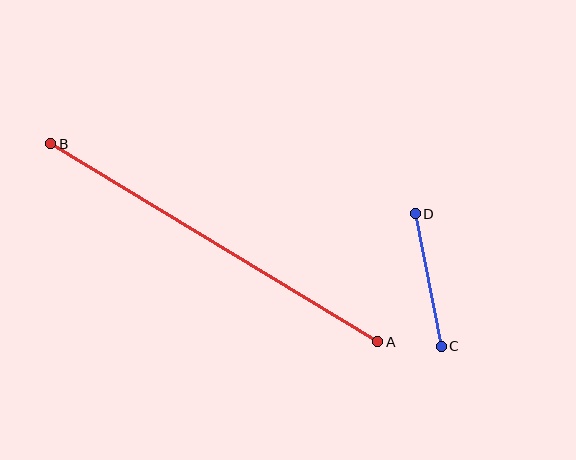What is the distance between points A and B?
The distance is approximately 383 pixels.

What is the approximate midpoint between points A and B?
The midpoint is at approximately (214, 243) pixels.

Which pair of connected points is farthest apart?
Points A and B are farthest apart.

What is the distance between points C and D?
The distance is approximately 135 pixels.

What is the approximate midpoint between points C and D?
The midpoint is at approximately (428, 280) pixels.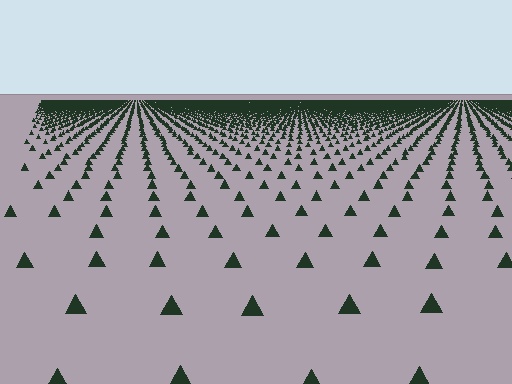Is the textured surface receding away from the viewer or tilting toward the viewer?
The surface is receding away from the viewer. Texture elements get smaller and denser toward the top.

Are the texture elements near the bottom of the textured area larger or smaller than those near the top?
Larger. Near the bottom, elements are closer to the viewer and appear at a bigger on-screen size.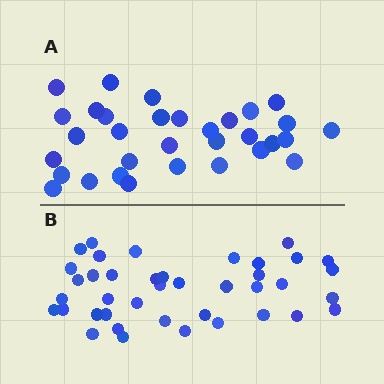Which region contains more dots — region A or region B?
Region B (the bottom region) has more dots.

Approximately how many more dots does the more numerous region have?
Region B has roughly 8 or so more dots than region A.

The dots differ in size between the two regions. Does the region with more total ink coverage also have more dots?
No. Region A has more total ink coverage because its dots are larger, but region B actually contains more individual dots. Total area can be misleading — the number of items is what matters here.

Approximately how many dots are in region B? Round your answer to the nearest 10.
About 40 dots.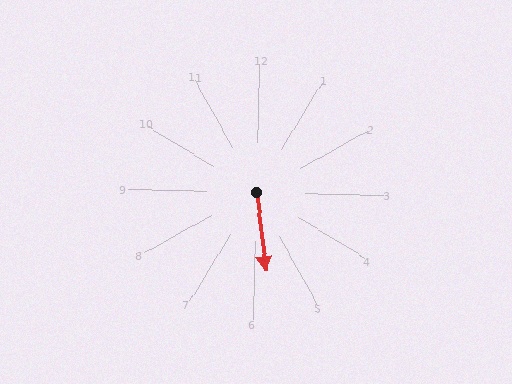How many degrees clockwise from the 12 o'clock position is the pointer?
Approximately 172 degrees.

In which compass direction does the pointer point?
South.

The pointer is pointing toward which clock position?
Roughly 6 o'clock.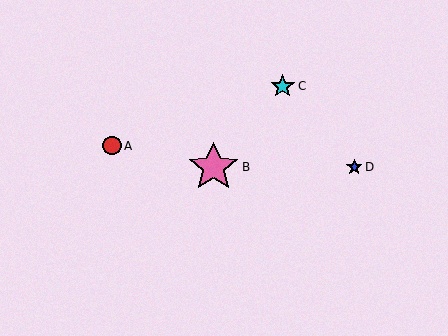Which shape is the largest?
The pink star (labeled B) is the largest.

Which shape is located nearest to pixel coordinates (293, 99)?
The cyan star (labeled C) at (283, 86) is nearest to that location.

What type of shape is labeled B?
Shape B is a pink star.